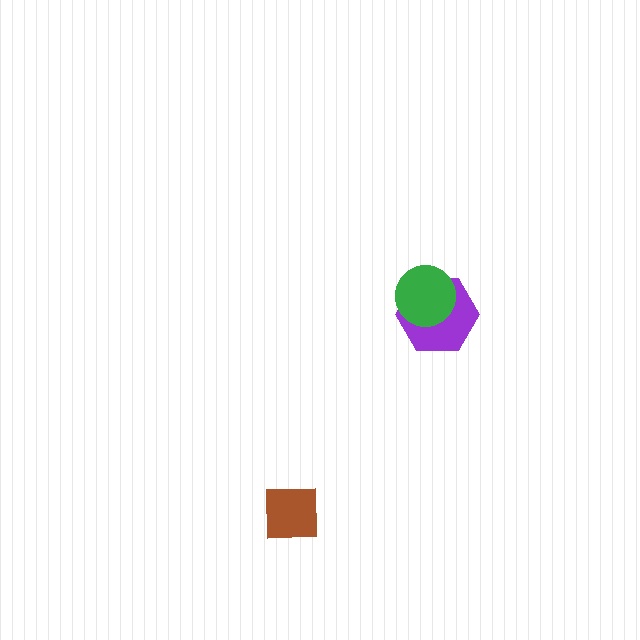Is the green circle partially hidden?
No, no other shape covers it.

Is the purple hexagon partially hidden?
Yes, it is partially covered by another shape.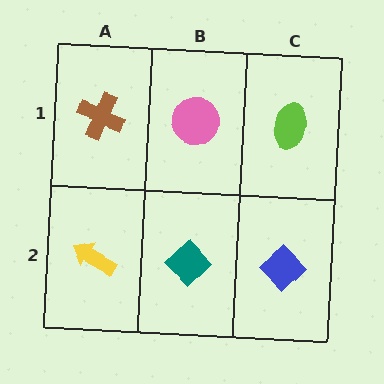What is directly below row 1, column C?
A blue diamond.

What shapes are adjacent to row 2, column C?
A lime ellipse (row 1, column C), a teal diamond (row 2, column B).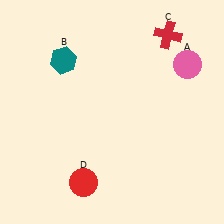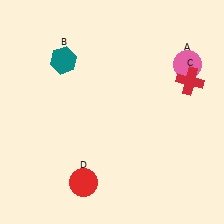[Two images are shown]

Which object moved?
The red cross (C) moved down.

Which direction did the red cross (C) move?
The red cross (C) moved down.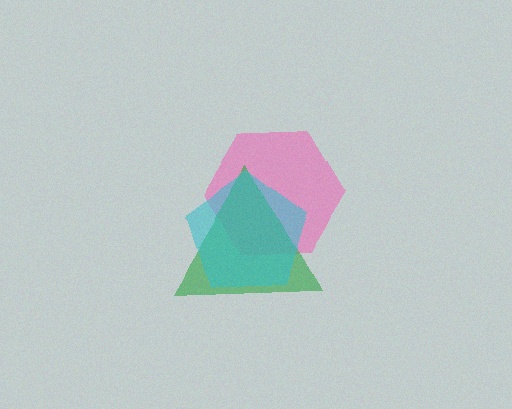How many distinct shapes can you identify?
There are 3 distinct shapes: a pink hexagon, a green triangle, a cyan pentagon.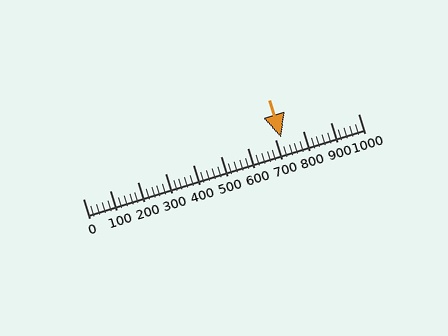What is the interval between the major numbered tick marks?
The major tick marks are spaced 100 units apart.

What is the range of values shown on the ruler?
The ruler shows values from 0 to 1000.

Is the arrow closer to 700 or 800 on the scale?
The arrow is closer to 700.